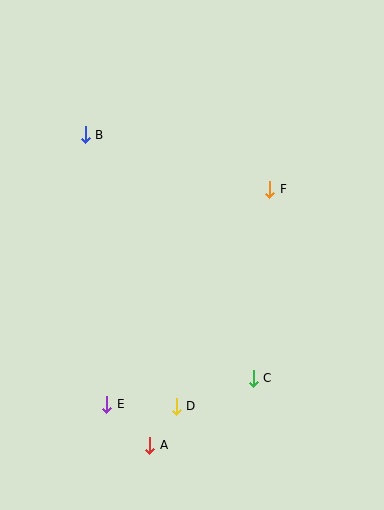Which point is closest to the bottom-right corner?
Point C is closest to the bottom-right corner.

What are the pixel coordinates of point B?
Point B is at (85, 135).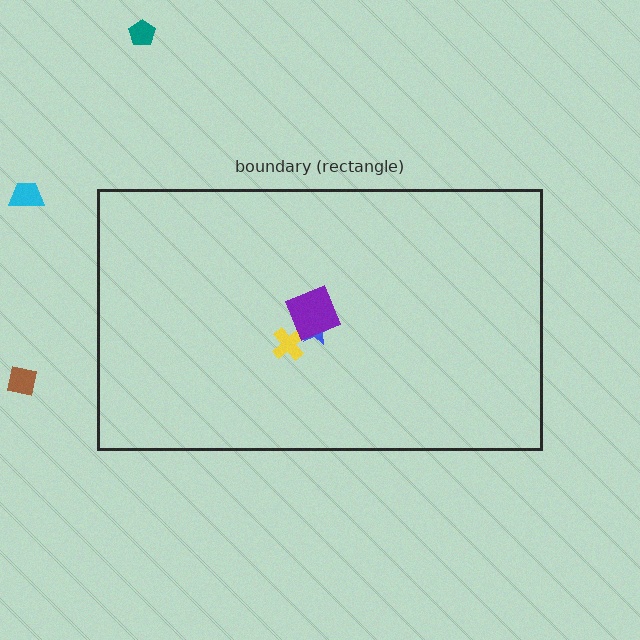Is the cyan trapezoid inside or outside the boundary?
Outside.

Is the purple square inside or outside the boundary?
Inside.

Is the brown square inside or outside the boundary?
Outside.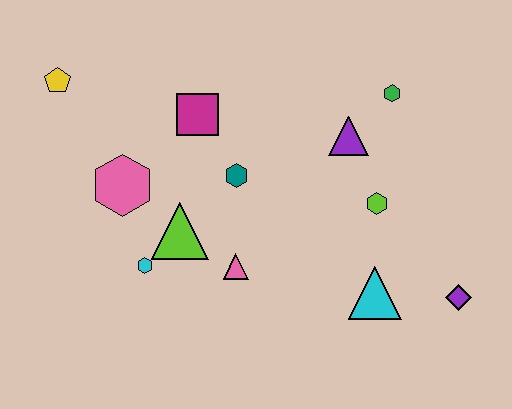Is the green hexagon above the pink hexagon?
Yes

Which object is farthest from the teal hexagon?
The purple diamond is farthest from the teal hexagon.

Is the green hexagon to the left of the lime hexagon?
No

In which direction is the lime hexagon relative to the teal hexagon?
The lime hexagon is to the right of the teal hexagon.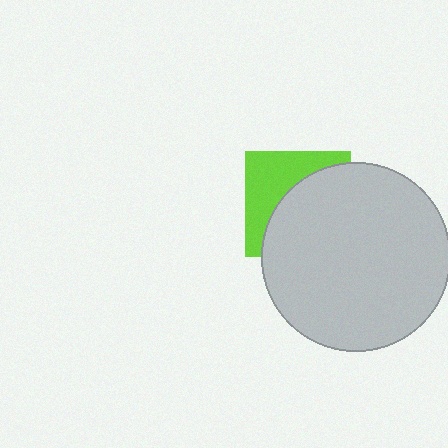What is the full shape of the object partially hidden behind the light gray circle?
The partially hidden object is a lime square.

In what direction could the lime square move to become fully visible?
The lime square could move toward the upper-left. That would shift it out from behind the light gray circle entirely.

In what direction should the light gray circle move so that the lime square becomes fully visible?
The light gray circle should move toward the lower-right. That is the shortest direction to clear the overlap and leave the lime square fully visible.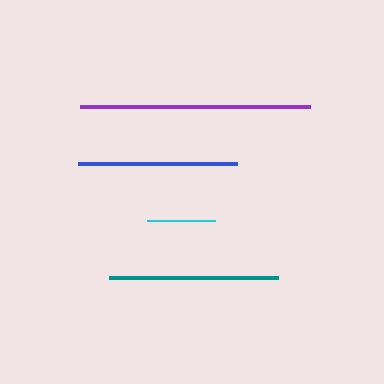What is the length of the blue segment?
The blue segment is approximately 158 pixels long.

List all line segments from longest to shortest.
From longest to shortest: purple, teal, blue, cyan.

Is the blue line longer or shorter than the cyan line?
The blue line is longer than the cyan line.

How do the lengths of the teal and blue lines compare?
The teal and blue lines are approximately the same length.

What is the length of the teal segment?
The teal segment is approximately 169 pixels long.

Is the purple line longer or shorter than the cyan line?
The purple line is longer than the cyan line.